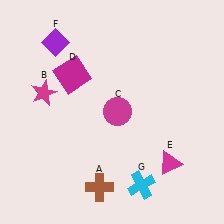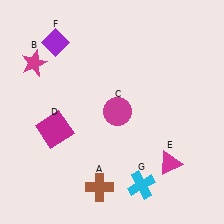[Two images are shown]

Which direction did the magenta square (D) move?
The magenta square (D) moved down.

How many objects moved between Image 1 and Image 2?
2 objects moved between the two images.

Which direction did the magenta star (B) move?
The magenta star (B) moved up.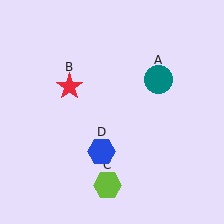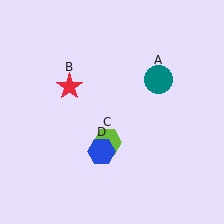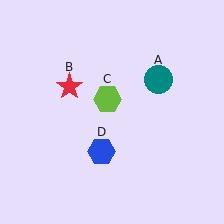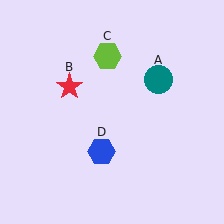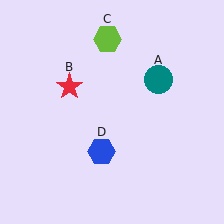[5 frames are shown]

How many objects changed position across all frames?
1 object changed position: lime hexagon (object C).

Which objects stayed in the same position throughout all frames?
Teal circle (object A) and red star (object B) and blue hexagon (object D) remained stationary.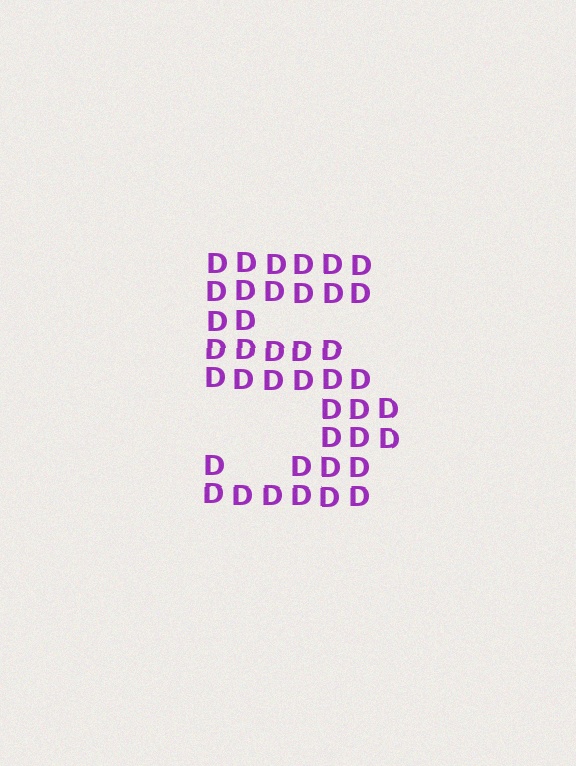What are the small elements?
The small elements are letter D's.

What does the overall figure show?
The overall figure shows the digit 5.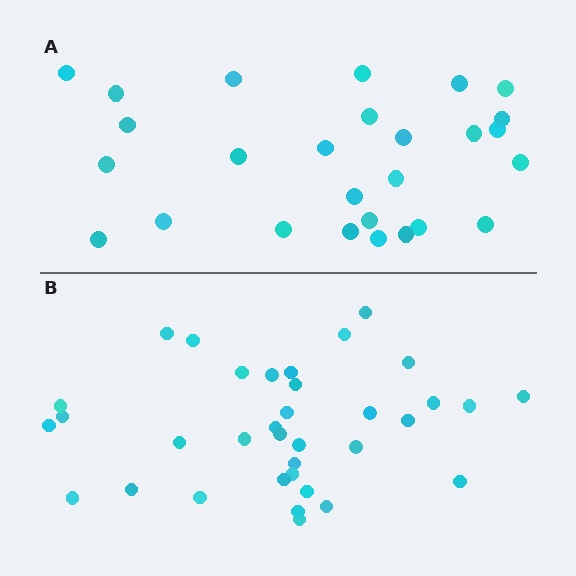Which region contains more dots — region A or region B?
Region B (the bottom region) has more dots.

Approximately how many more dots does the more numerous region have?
Region B has roughly 8 or so more dots than region A.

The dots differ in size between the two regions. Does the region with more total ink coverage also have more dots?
No. Region A has more total ink coverage because its dots are larger, but region B actually contains more individual dots. Total area can be misleading — the number of items is what matters here.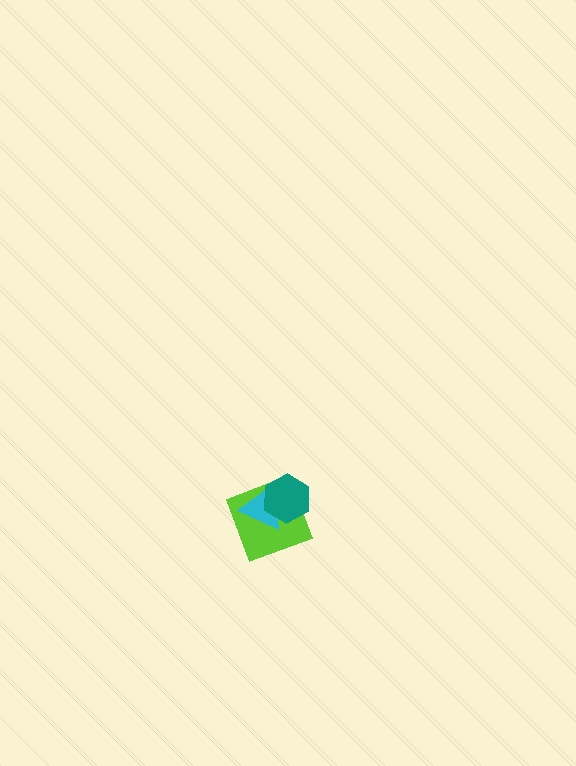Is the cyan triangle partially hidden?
Yes, it is partially covered by another shape.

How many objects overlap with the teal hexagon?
2 objects overlap with the teal hexagon.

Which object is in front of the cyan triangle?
The teal hexagon is in front of the cyan triangle.